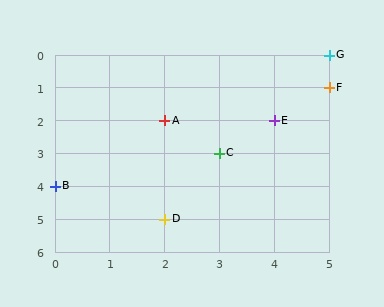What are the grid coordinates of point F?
Point F is at grid coordinates (5, 1).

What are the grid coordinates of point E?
Point E is at grid coordinates (4, 2).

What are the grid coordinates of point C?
Point C is at grid coordinates (3, 3).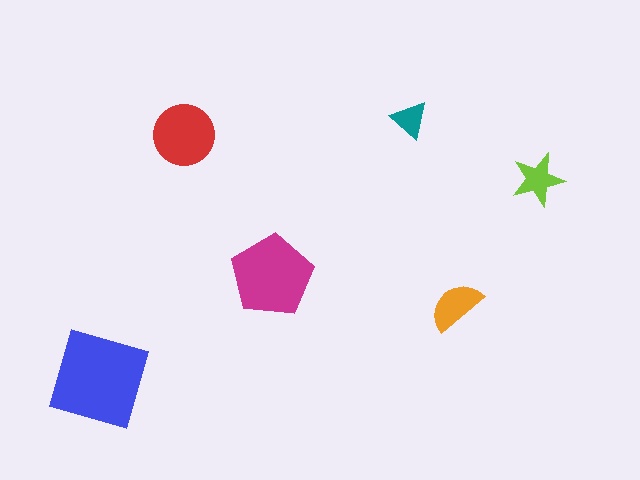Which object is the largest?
The blue square.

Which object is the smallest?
The teal triangle.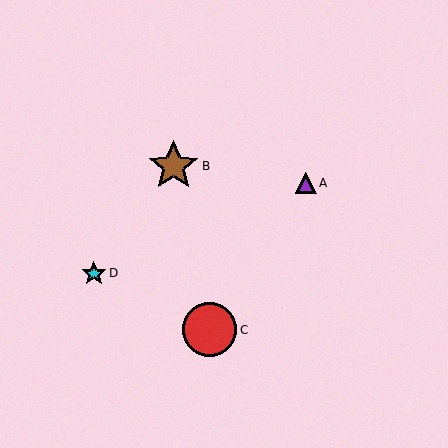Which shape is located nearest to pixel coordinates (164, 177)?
The brown star (labeled B) at (174, 166) is nearest to that location.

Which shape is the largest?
The red circle (labeled C) is the largest.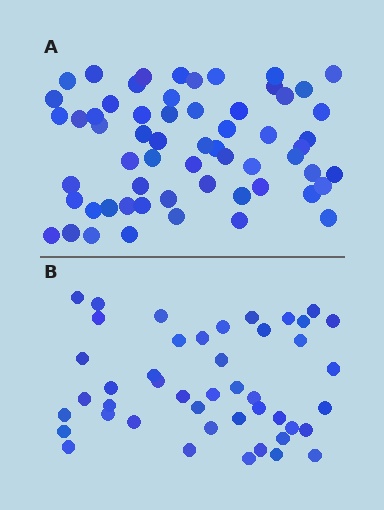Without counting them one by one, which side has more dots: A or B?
Region A (the top region) has more dots.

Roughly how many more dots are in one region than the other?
Region A has approximately 15 more dots than region B.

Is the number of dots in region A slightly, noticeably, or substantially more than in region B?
Region A has noticeably more, but not dramatically so. The ratio is roughly 1.3 to 1.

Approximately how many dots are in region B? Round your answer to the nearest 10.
About 40 dots. (The exact count is 45, which rounds to 40.)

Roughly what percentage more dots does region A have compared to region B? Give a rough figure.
About 35% more.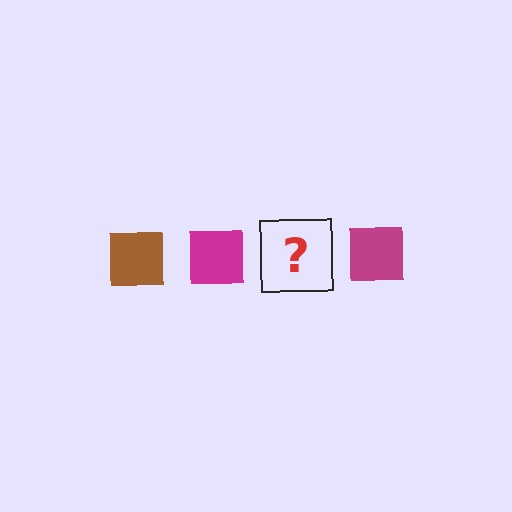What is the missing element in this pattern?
The missing element is a brown square.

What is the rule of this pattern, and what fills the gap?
The rule is that the pattern cycles through brown, magenta squares. The gap should be filled with a brown square.